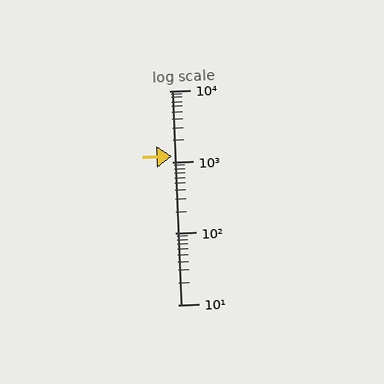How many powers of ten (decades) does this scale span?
The scale spans 3 decades, from 10 to 10000.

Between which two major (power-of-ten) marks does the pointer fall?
The pointer is between 1000 and 10000.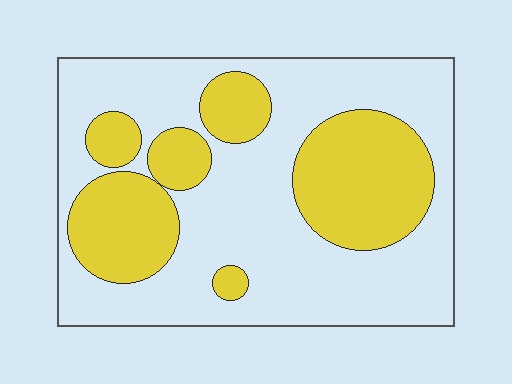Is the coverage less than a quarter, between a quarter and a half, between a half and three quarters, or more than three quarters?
Between a quarter and a half.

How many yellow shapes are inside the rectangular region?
6.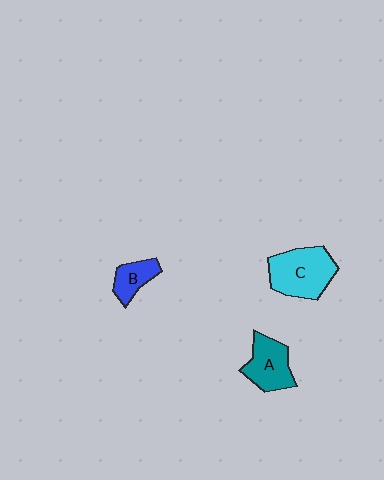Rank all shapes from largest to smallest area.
From largest to smallest: C (cyan), A (teal), B (blue).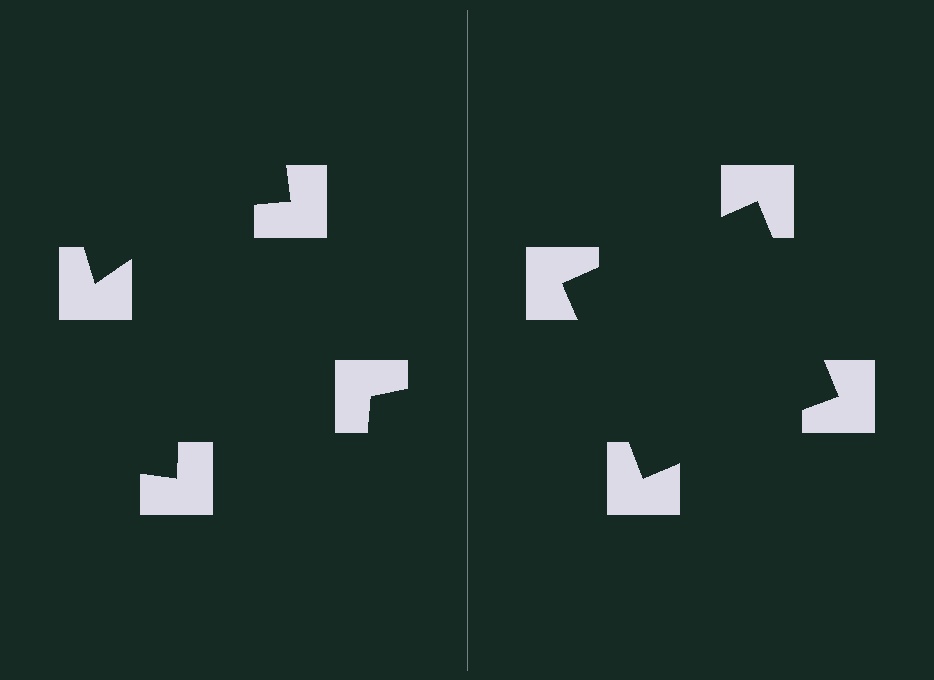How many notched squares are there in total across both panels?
8 — 4 on each side.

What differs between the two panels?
The notched squares are positioned identically on both sides; only the wedge orientations differ. On the right they align to a square; on the left they are misaligned.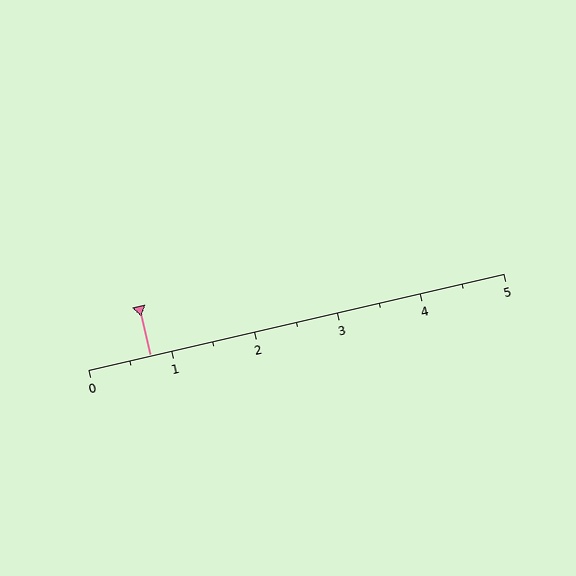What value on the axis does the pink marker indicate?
The marker indicates approximately 0.8.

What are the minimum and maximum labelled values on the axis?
The axis runs from 0 to 5.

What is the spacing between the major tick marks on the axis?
The major ticks are spaced 1 apart.